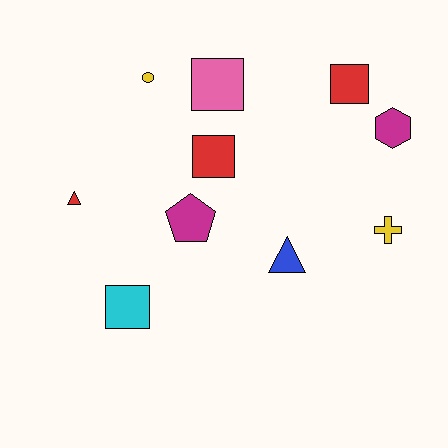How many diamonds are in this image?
There are no diamonds.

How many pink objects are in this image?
There is 1 pink object.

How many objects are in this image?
There are 10 objects.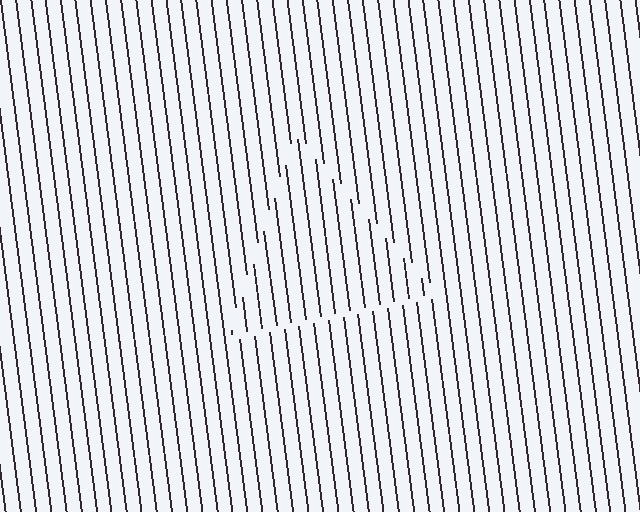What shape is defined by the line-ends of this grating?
An illusory triangle. The interior of the shape contains the same grating, shifted by half a period — the contour is defined by the phase discontinuity where line-ends from the inner and outer gratings abut.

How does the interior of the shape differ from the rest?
The interior of the shape contains the same grating, shifted by half a period — the contour is defined by the phase discontinuity where line-ends from the inner and outer gratings abut.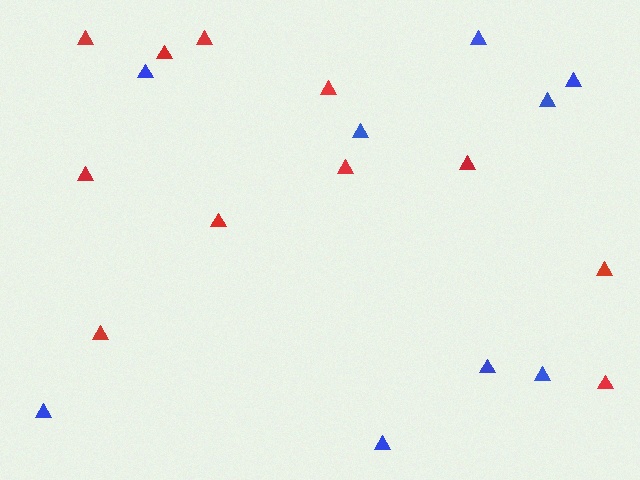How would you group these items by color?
There are 2 groups: one group of red triangles (11) and one group of blue triangles (9).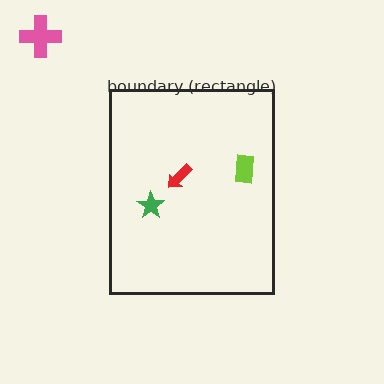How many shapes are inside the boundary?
3 inside, 1 outside.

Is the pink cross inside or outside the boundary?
Outside.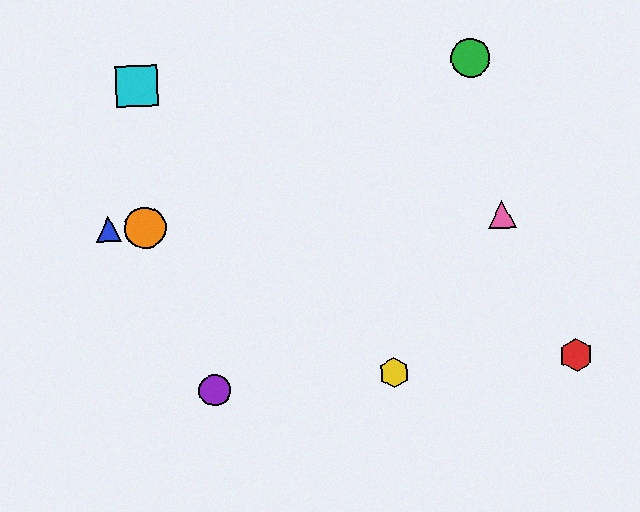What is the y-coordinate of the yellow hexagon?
The yellow hexagon is at y≈373.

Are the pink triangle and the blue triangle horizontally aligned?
Yes, both are at y≈214.